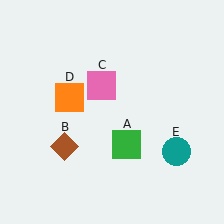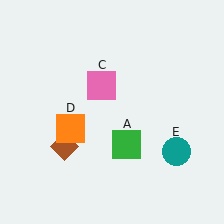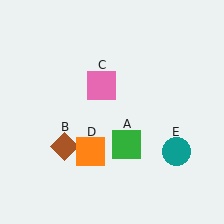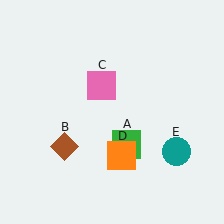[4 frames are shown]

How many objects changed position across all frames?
1 object changed position: orange square (object D).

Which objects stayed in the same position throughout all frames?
Green square (object A) and brown diamond (object B) and pink square (object C) and teal circle (object E) remained stationary.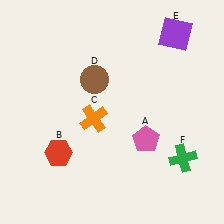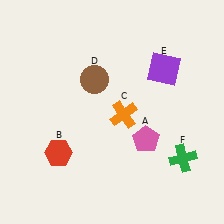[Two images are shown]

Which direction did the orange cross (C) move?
The orange cross (C) moved right.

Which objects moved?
The objects that moved are: the orange cross (C), the purple square (E).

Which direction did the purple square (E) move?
The purple square (E) moved down.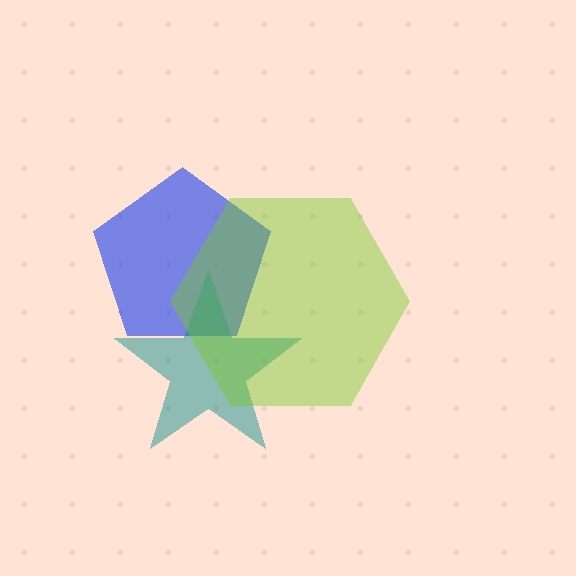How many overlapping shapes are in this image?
There are 3 overlapping shapes in the image.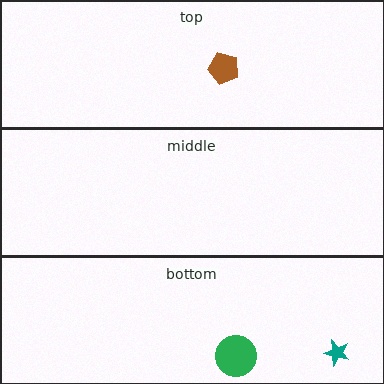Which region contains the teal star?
The bottom region.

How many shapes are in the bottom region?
2.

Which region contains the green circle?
The bottom region.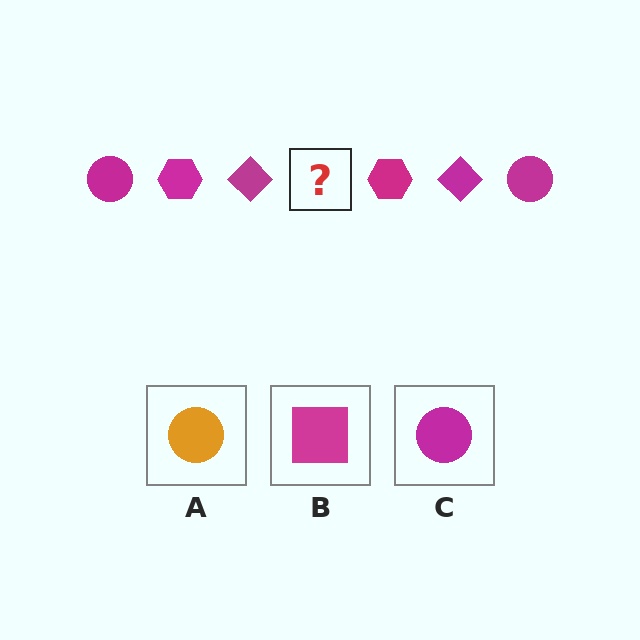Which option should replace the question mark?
Option C.